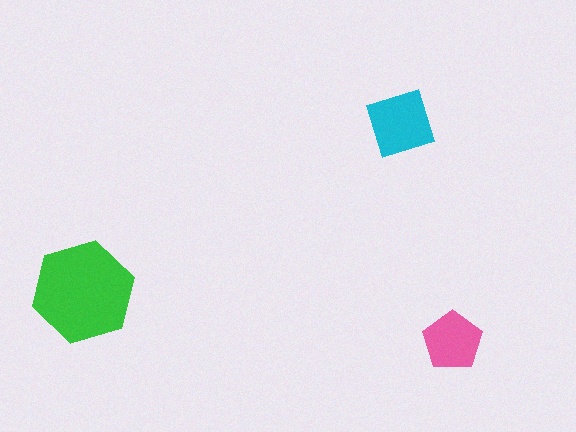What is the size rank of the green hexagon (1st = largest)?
1st.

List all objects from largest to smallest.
The green hexagon, the cyan diamond, the pink pentagon.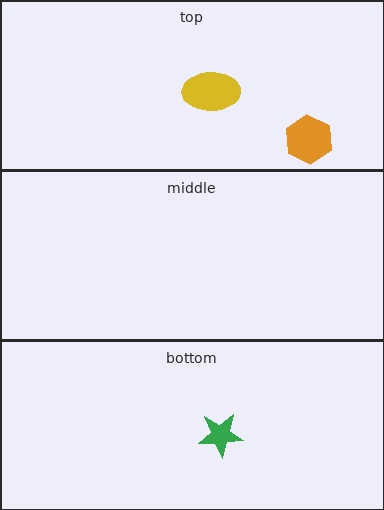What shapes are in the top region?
The yellow ellipse, the orange hexagon.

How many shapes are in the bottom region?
1.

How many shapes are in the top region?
2.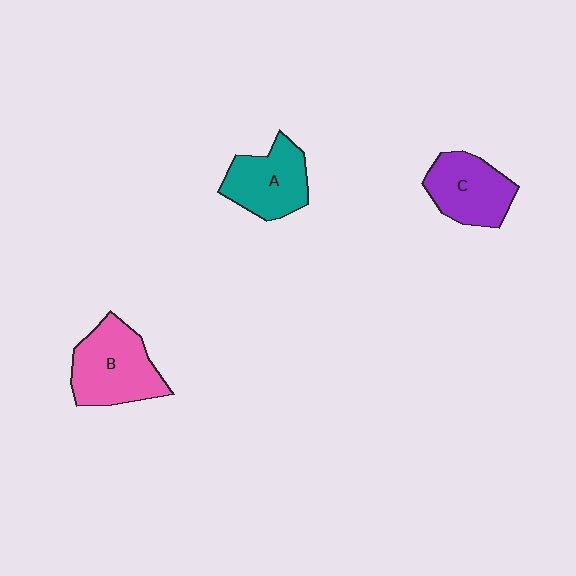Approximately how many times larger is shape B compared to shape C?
Approximately 1.2 times.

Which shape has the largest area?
Shape B (pink).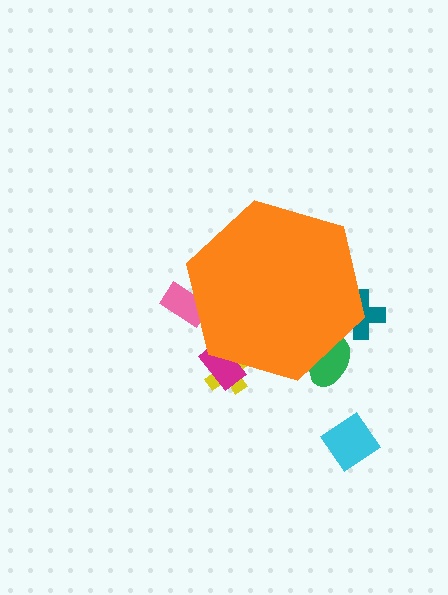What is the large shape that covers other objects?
An orange hexagon.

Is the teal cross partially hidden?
Yes, the teal cross is partially hidden behind the orange hexagon.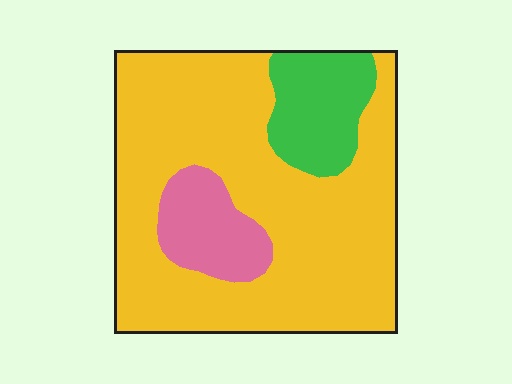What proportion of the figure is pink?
Pink takes up about one eighth (1/8) of the figure.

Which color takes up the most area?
Yellow, at roughly 75%.